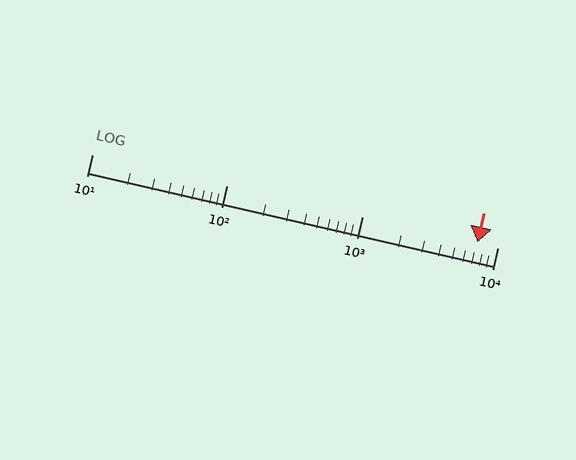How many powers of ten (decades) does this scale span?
The scale spans 3 decades, from 10 to 10000.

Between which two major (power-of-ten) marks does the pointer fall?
The pointer is between 1000 and 10000.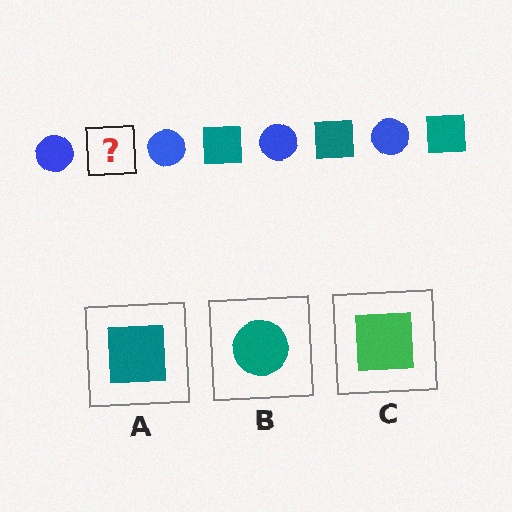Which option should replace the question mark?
Option A.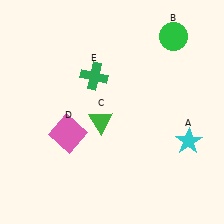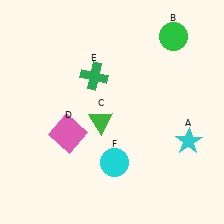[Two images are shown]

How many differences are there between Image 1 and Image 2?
There is 1 difference between the two images.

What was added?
A cyan circle (F) was added in Image 2.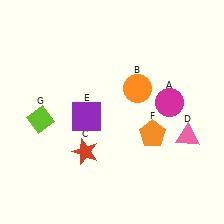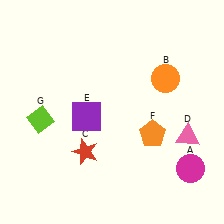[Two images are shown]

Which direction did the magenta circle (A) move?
The magenta circle (A) moved down.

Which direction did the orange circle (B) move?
The orange circle (B) moved right.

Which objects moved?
The objects that moved are: the magenta circle (A), the orange circle (B).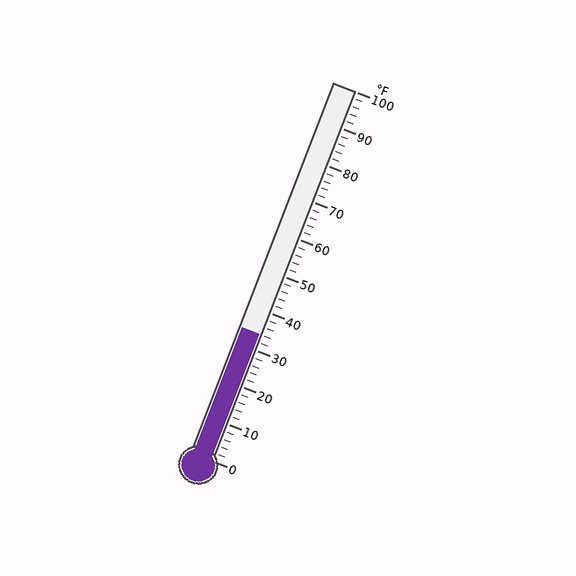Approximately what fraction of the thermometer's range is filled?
The thermometer is filled to approximately 35% of its range.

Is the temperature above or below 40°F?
The temperature is below 40°F.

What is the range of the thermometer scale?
The thermometer scale ranges from 0°F to 100°F.